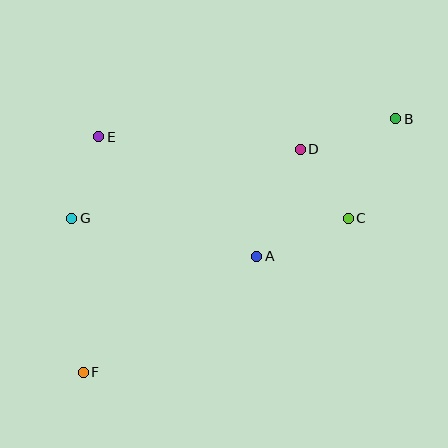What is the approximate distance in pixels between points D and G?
The distance between D and G is approximately 239 pixels.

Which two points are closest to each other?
Points C and D are closest to each other.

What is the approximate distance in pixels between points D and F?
The distance between D and F is approximately 311 pixels.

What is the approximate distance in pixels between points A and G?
The distance between A and G is approximately 189 pixels.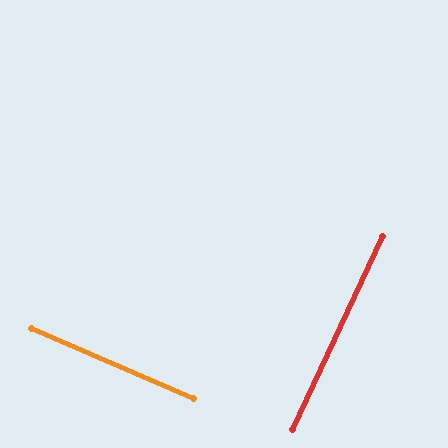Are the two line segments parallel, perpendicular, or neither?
Perpendicular — they meet at approximately 89°.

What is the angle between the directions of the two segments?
Approximately 89 degrees.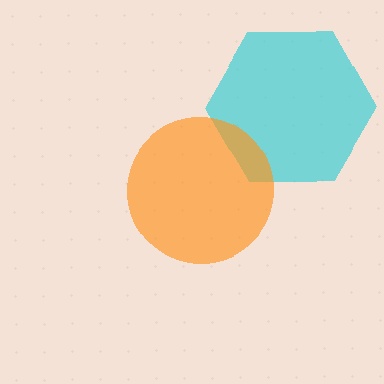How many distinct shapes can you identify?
There are 2 distinct shapes: a cyan hexagon, an orange circle.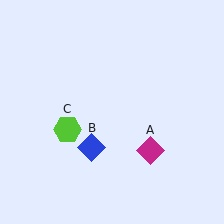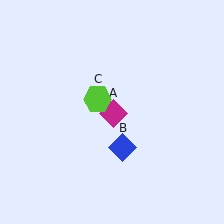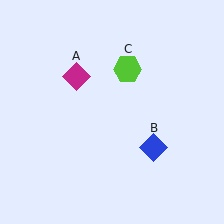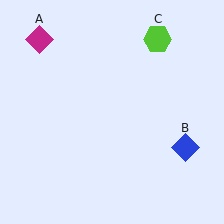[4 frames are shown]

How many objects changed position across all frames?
3 objects changed position: magenta diamond (object A), blue diamond (object B), lime hexagon (object C).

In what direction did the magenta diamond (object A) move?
The magenta diamond (object A) moved up and to the left.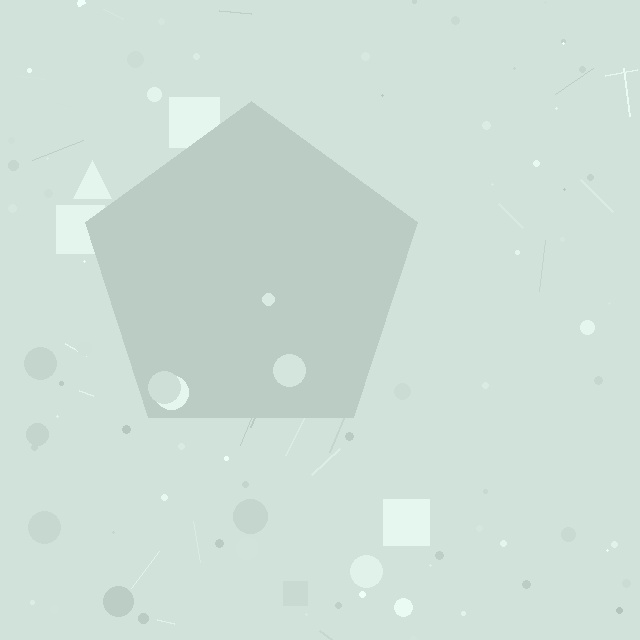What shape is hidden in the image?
A pentagon is hidden in the image.